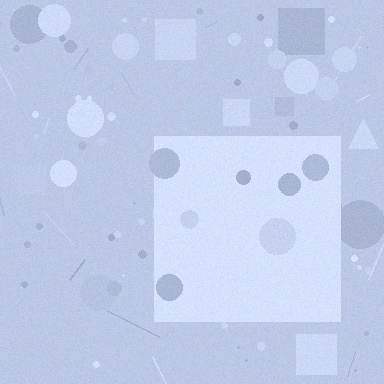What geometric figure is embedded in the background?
A square is embedded in the background.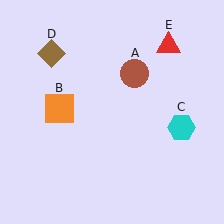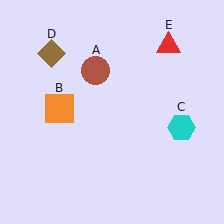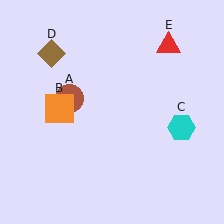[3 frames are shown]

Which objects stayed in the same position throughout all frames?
Orange square (object B) and cyan hexagon (object C) and brown diamond (object D) and red triangle (object E) remained stationary.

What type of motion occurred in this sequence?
The brown circle (object A) rotated counterclockwise around the center of the scene.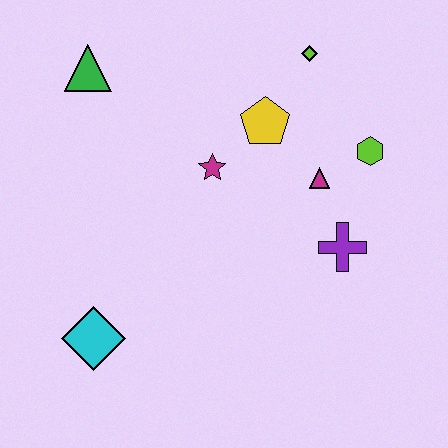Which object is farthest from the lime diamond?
The cyan diamond is farthest from the lime diamond.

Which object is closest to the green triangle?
The magenta star is closest to the green triangle.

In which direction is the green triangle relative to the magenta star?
The green triangle is to the left of the magenta star.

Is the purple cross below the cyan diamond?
No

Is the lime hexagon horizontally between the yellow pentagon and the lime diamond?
No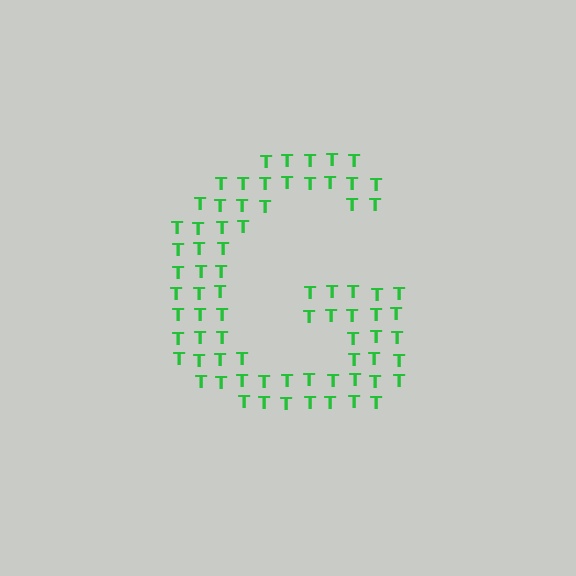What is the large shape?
The large shape is the letter G.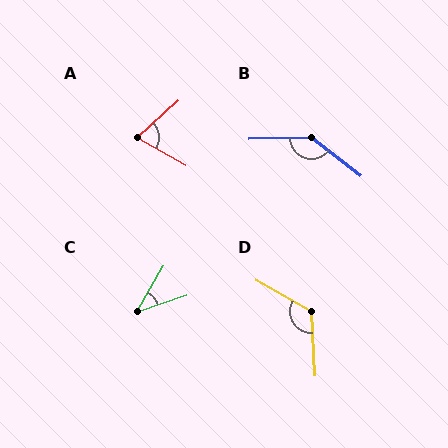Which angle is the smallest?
C, at approximately 41 degrees.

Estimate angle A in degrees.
Approximately 72 degrees.